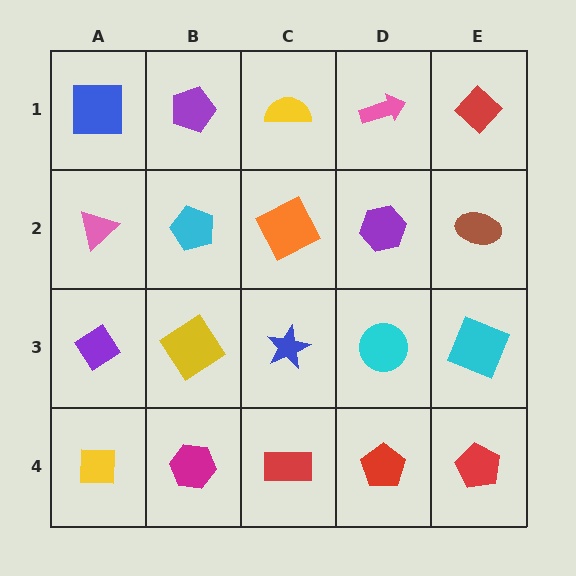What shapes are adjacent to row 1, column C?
An orange square (row 2, column C), a purple pentagon (row 1, column B), a pink arrow (row 1, column D).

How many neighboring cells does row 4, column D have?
3.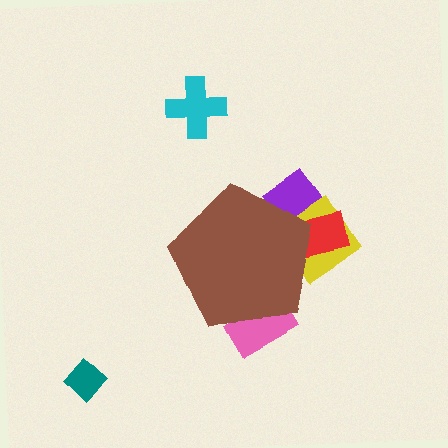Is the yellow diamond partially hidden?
Yes, the yellow diamond is partially hidden behind the brown pentagon.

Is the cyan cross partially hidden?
No, the cyan cross is fully visible.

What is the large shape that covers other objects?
A brown pentagon.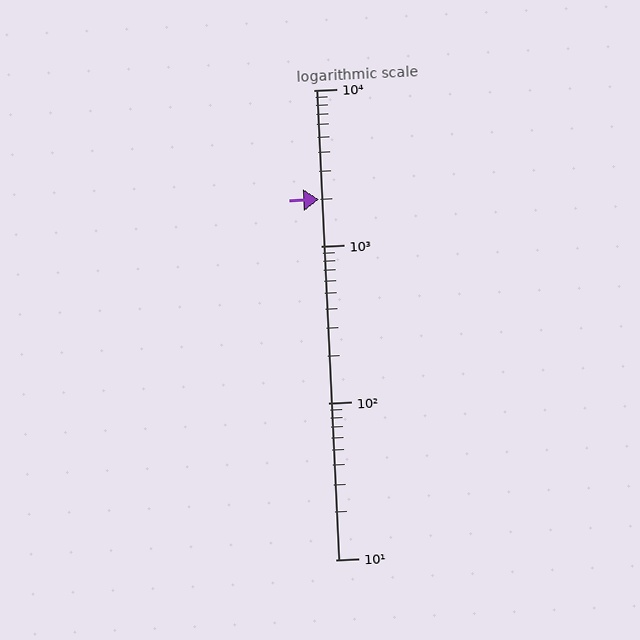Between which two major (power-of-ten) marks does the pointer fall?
The pointer is between 1000 and 10000.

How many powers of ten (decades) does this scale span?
The scale spans 3 decades, from 10 to 10000.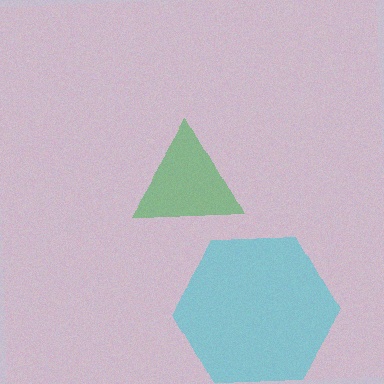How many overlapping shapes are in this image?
There are 2 overlapping shapes in the image.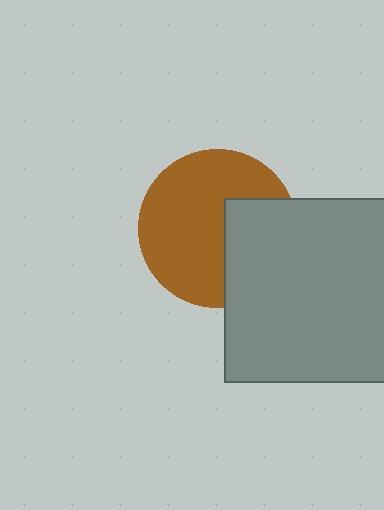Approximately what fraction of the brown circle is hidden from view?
Roughly 34% of the brown circle is hidden behind the gray square.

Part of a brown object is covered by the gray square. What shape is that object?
It is a circle.